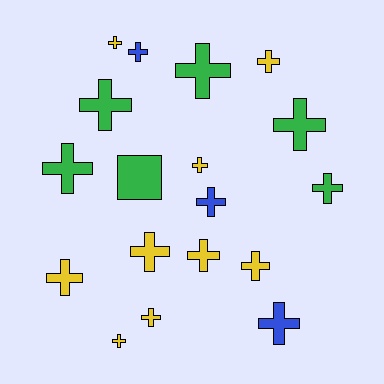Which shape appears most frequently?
Cross, with 17 objects.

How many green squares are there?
There is 1 green square.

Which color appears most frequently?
Yellow, with 9 objects.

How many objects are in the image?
There are 18 objects.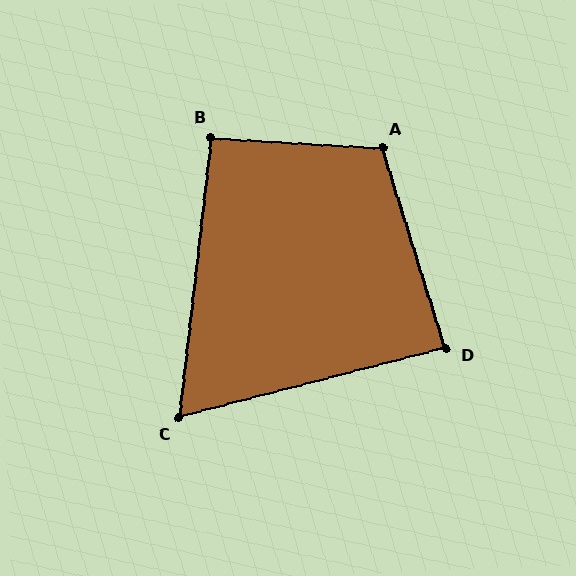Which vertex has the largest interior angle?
A, at approximately 111 degrees.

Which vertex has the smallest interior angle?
C, at approximately 69 degrees.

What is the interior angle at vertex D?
Approximately 87 degrees (approximately right).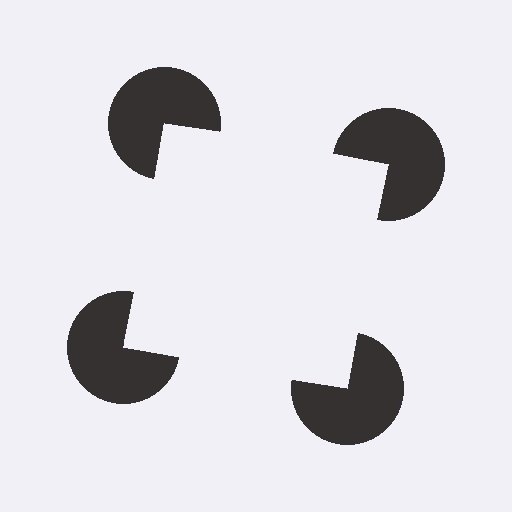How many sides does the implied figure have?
4 sides.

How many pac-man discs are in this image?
There are 4 — one at each vertex of the illusory square.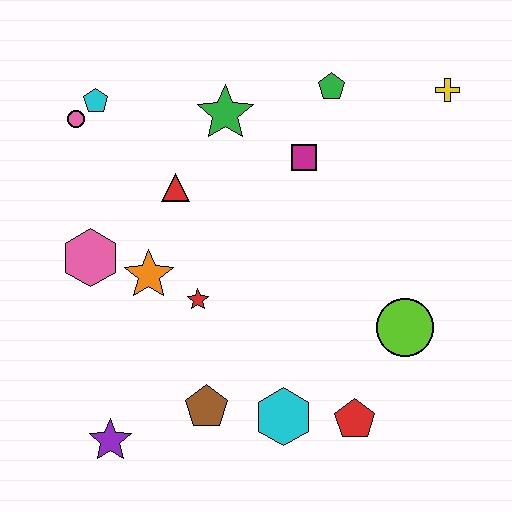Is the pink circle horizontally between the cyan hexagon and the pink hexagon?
No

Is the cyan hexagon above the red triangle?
No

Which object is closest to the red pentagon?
The cyan hexagon is closest to the red pentagon.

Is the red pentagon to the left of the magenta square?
No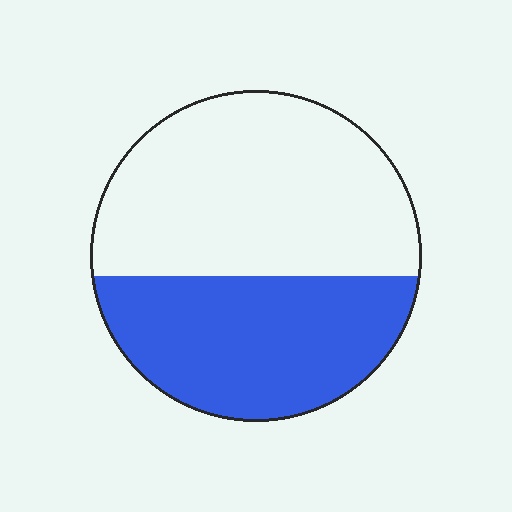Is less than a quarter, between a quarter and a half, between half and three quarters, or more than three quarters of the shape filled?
Between a quarter and a half.